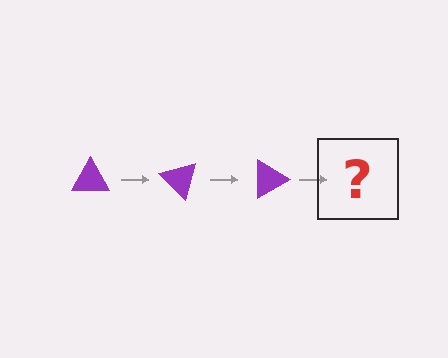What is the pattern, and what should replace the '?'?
The pattern is that the triangle rotates 45 degrees each step. The '?' should be a purple triangle rotated 135 degrees.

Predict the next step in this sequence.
The next step is a purple triangle rotated 135 degrees.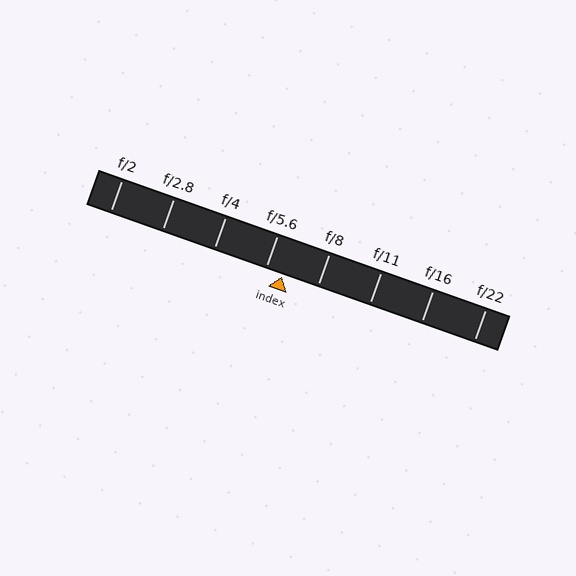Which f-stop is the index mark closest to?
The index mark is closest to f/5.6.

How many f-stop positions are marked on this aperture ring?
There are 8 f-stop positions marked.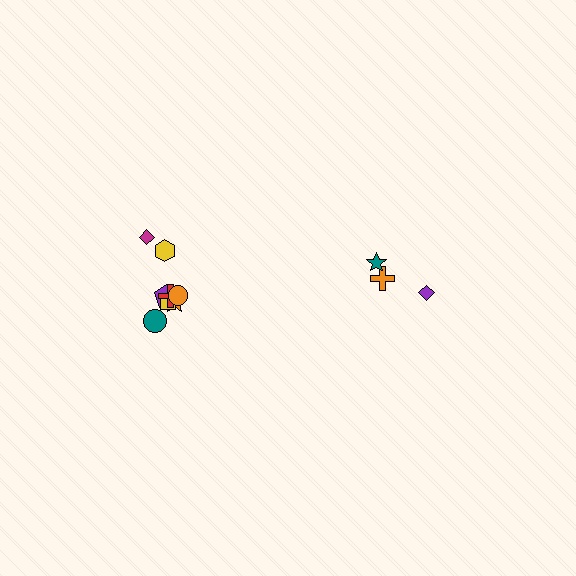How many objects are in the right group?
There are 3 objects.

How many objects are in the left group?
There are 8 objects.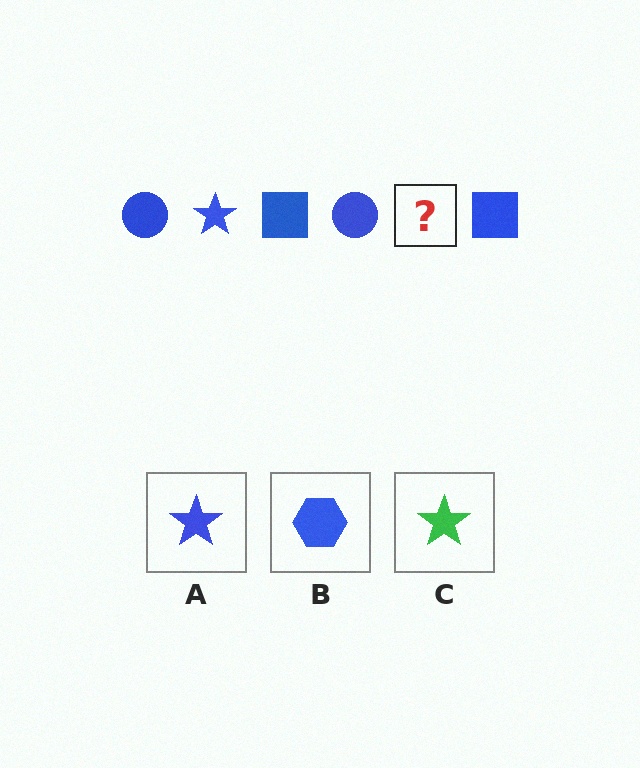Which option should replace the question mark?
Option A.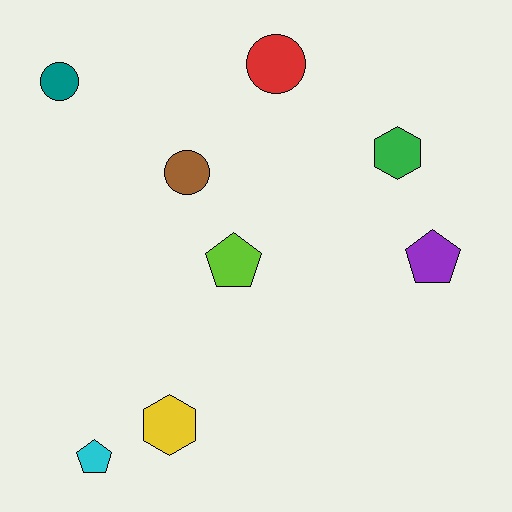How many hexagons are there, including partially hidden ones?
There are 2 hexagons.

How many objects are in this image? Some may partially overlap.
There are 8 objects.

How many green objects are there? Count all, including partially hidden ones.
There is 1 green object.